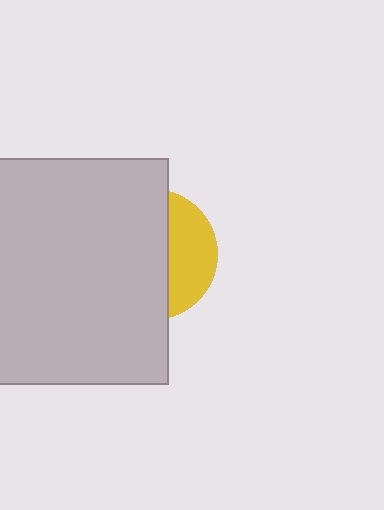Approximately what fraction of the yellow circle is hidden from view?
Roughly 66% of the yellow circle is hidden behind the light gray square.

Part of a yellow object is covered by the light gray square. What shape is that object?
It is a circle.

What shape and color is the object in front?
The object in front is a light gray square.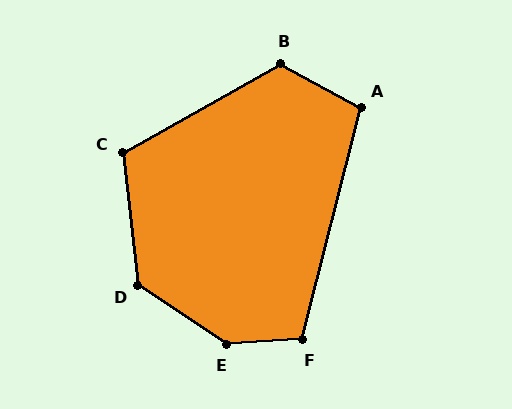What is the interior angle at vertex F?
Approximately 108 degrees (obtuse).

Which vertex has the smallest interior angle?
A, at approximately 104 degrees.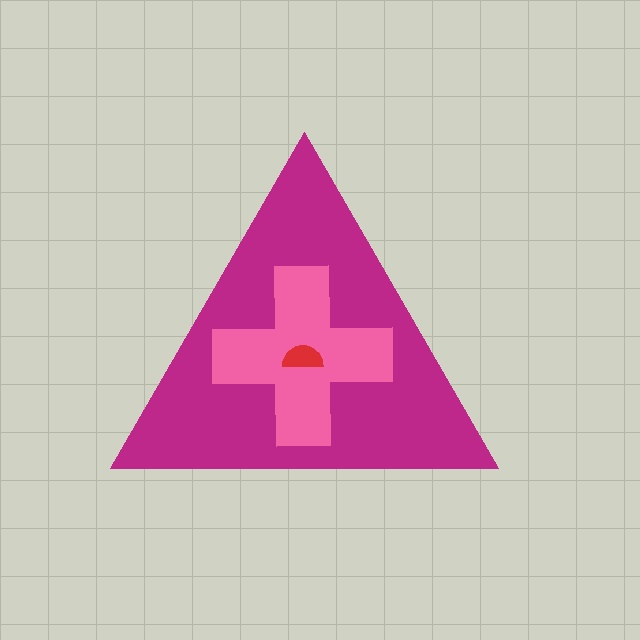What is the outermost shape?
The magenta triangle.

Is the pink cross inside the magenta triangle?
Yes.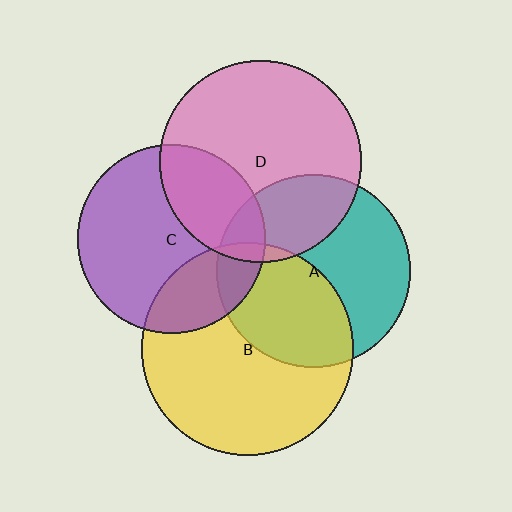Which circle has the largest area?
Circle B (yellow).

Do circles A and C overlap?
Yes.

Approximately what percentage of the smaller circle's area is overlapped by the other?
Approximately 15%.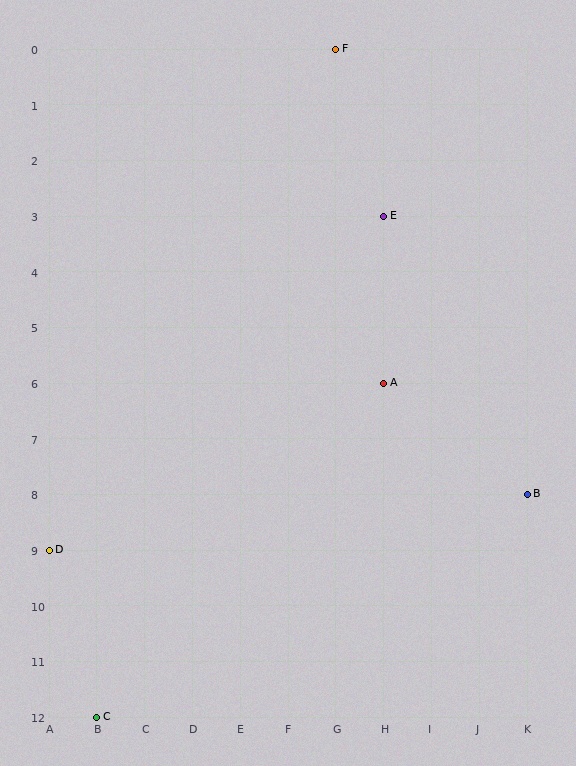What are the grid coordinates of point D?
Point D is at grid coordinates (A, 9).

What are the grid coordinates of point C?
Point C is at grid coordinates (B, 12).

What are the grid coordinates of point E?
Point E is at grid coordinates (H, 3).